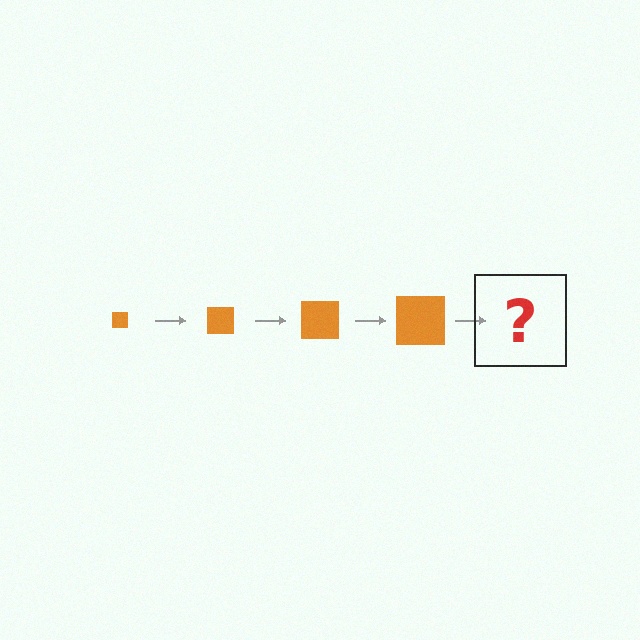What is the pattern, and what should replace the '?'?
The pattern is that the square gets progressively larger each step. The '?' should be an orange square, larger than the previous one.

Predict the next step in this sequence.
The next step is an orange square, larger than the previous one.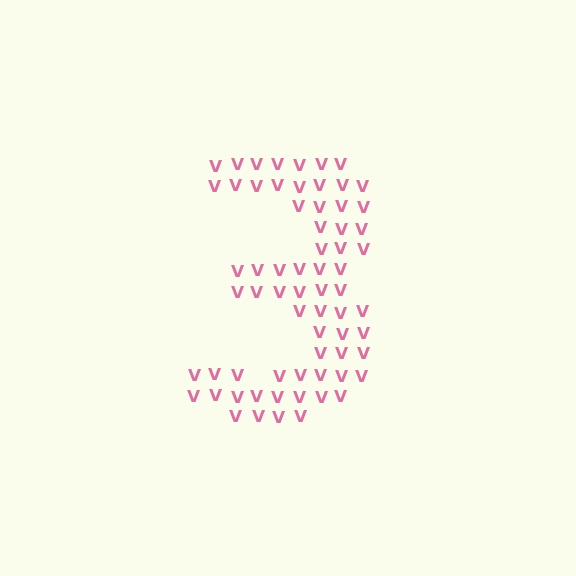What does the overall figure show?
The overall figure shows the digit 3.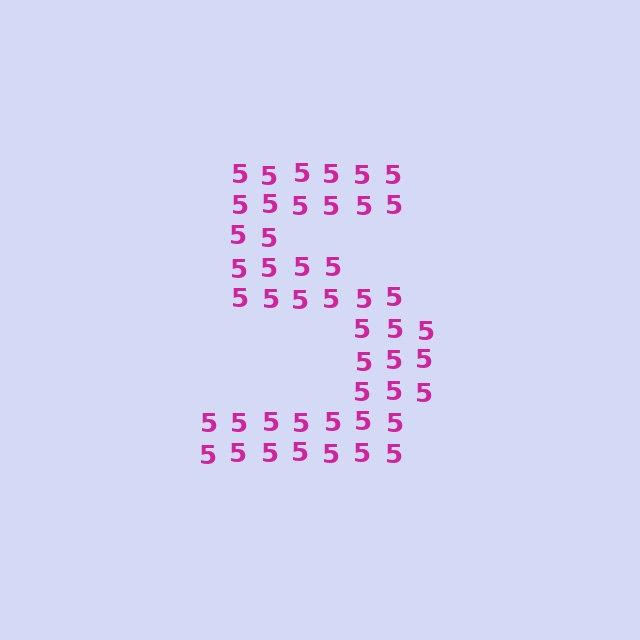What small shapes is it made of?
It is made of small digit 5's.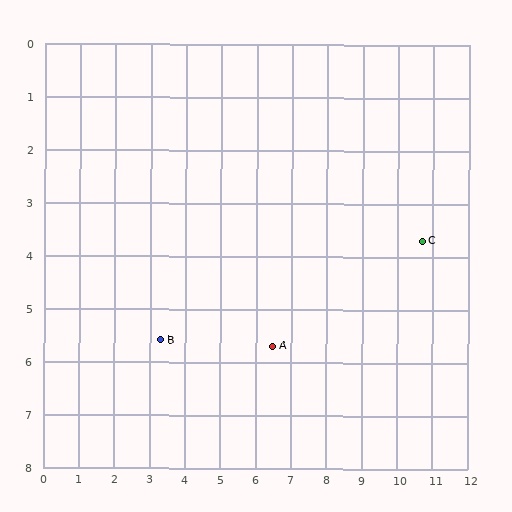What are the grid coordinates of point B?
Point B is at approximately (3.3, 5.6).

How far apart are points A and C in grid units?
Points A and C are about 4.7 grid units apart.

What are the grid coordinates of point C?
Point C is at approximately (10.7, 3.7).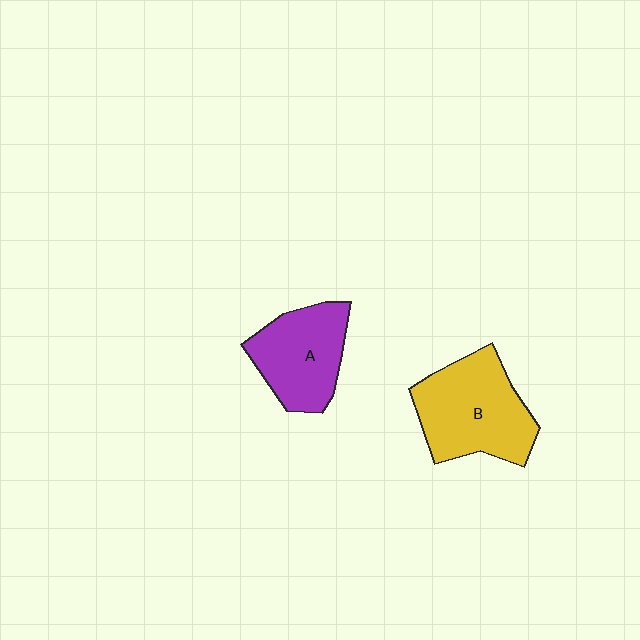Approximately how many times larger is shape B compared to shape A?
Approximately 1.3 times.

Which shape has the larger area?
Shape B (yellow).